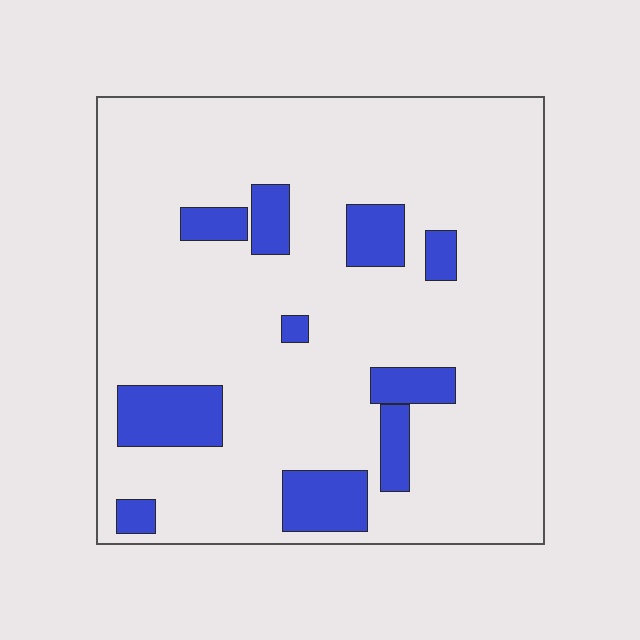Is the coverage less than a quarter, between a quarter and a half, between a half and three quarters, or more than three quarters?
Less than a quarter.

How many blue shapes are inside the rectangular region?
10.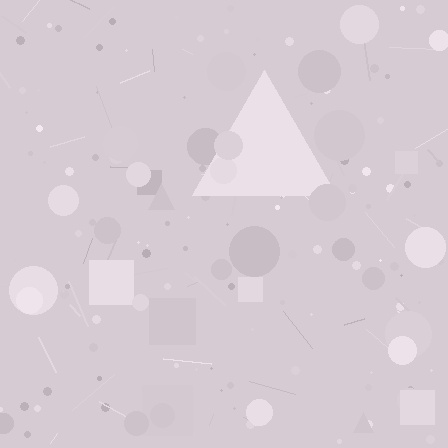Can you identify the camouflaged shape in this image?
The camouflaged shape is a triangle.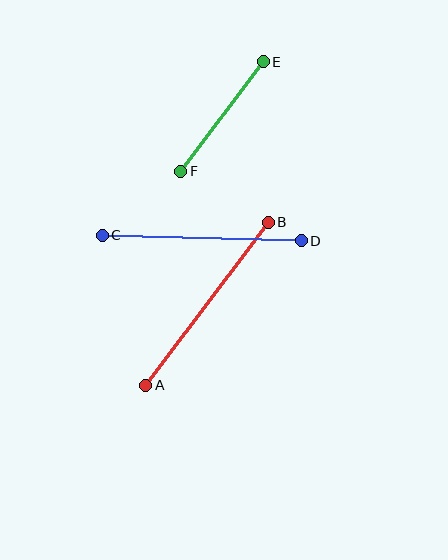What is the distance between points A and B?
The distance is approximately 204 pixels.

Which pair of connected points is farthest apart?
Points A and B are farthest apart.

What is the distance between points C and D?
The distance is approximately 199 pixels.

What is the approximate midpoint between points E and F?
The midpoint is at approximately (222, 116) pixels.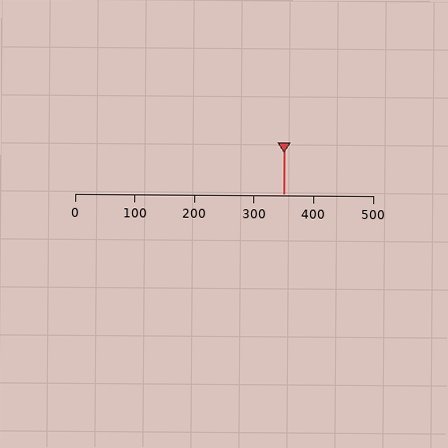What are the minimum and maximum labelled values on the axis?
The axis runs from 0 to 500.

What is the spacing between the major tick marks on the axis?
The major ticks are spaced 100 apart.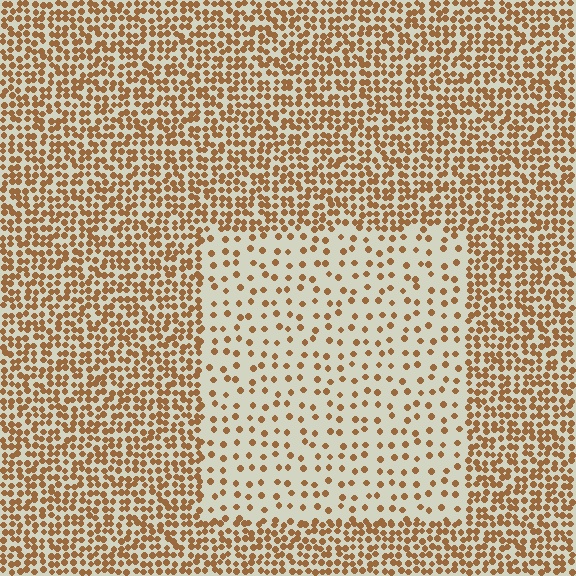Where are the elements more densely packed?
The elements are more densely packed outside the rectangle boundary.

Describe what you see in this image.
The image contains small brown elements arranged at two different densities. A rectangle-shaped region is visible where the elements are less densely packed than the surrounding area.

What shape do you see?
I see a rectangle.